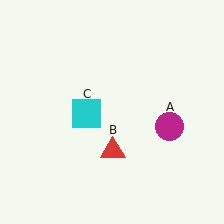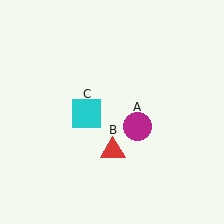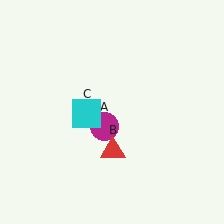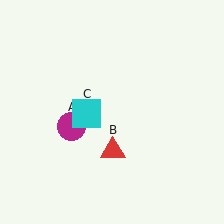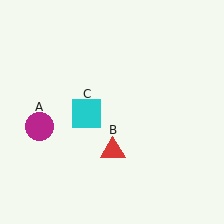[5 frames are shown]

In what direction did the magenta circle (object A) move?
The magenta circle (object A) moved left.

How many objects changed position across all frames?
1 object changed position: magenta circle (object A).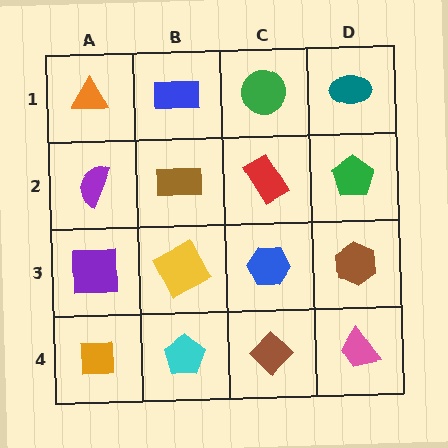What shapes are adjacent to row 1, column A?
A purple semicircle (row 2, column A), a blue rectangle (row 1, column B).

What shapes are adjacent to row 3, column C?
A red rectangle (row 2, column C), a brown diamond (row 4, column C), a yellow square (row 3, column B), a brown hexagon (row 3, column D).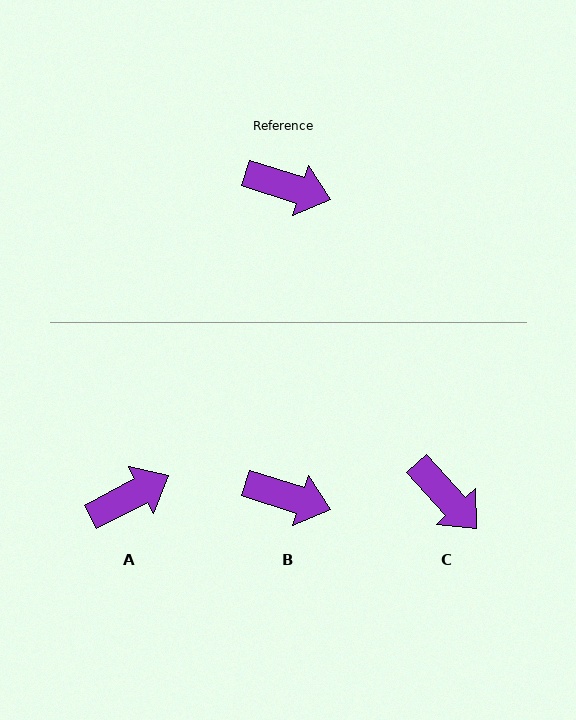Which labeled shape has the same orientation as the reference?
B.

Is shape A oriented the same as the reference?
No, it is off by about 45 degrees.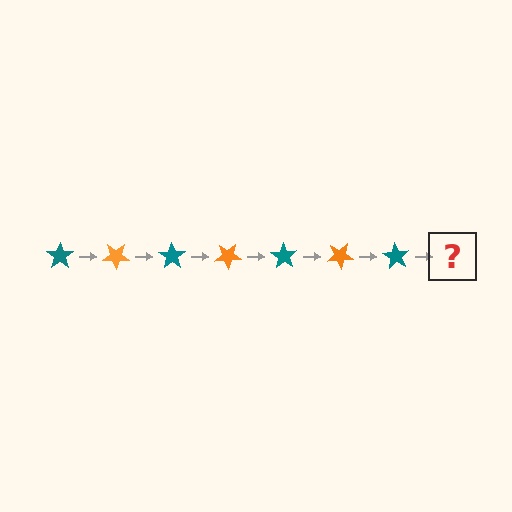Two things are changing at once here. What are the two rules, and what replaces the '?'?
The two rules are that it rotates 35 degrees each step and the color cycles through teal and orange. The '?' should be an orange star, rotated 245 degrees from the start.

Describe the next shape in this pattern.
It should be an orange star, rotated 245 degrees from the start.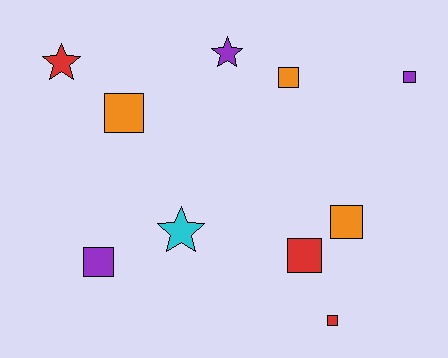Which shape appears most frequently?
Square, with 7 objects.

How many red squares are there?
There are 2 red squares.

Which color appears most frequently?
Red, with 3 objects.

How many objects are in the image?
There are 10 objects.